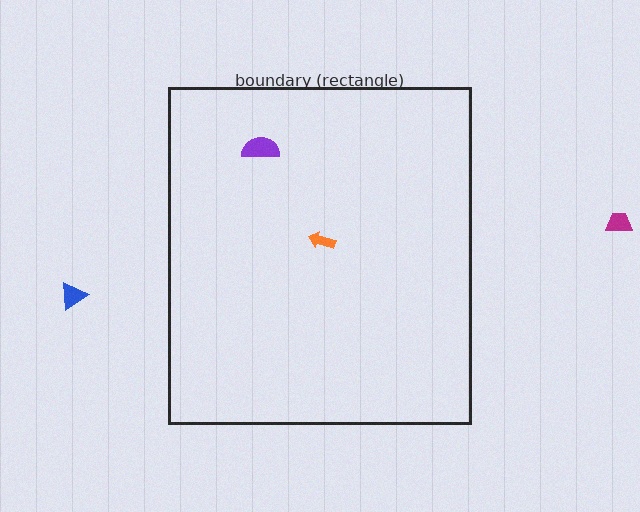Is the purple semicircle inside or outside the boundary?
Inside.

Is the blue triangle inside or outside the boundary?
Outside.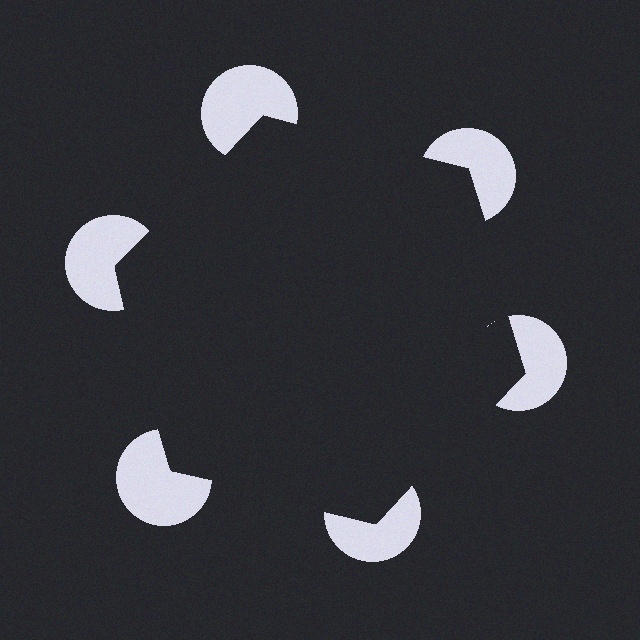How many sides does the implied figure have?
6 sides.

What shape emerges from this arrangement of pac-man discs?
An illusory hexagon — its edges are inferred from the aligned wedge cuts in the pac-man discs, not physically drawn.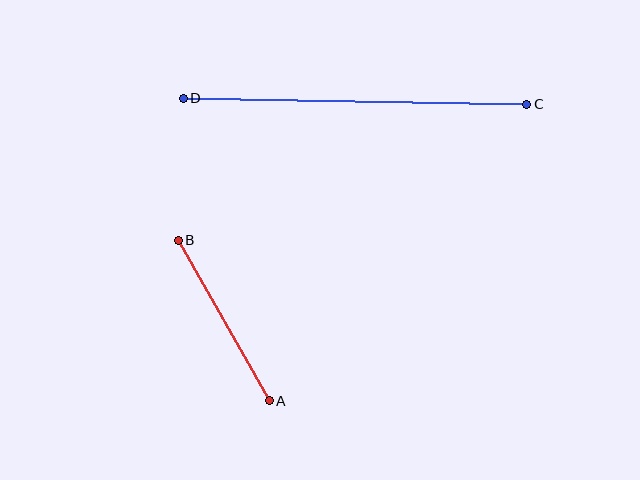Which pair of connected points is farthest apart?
Points C and D are farthest apart.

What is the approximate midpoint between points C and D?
The midpoint is at approximately (355, 101) pixels.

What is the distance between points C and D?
The distance is approximately 344 pixels.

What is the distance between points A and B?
The distance is approximately 184 pixels.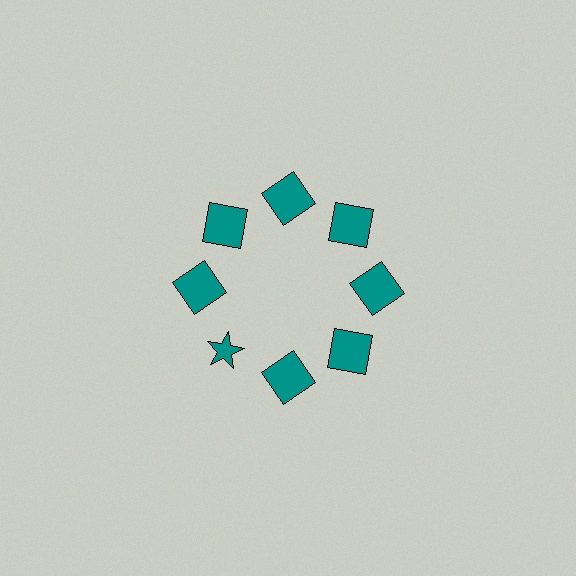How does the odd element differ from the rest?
It has a different shape: star instead of square.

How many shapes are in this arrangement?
There are 8 shapes arranged in a ring pattern.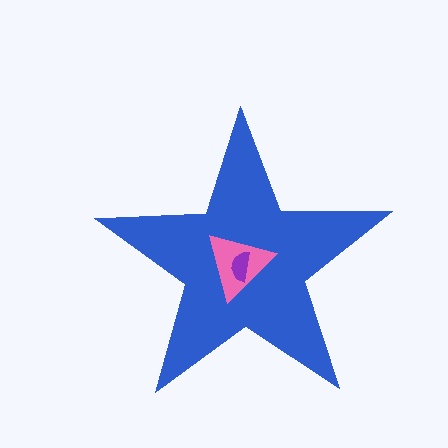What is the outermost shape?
The blue star.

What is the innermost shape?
The purple semicircle.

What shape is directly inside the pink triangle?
The purple semicircle.